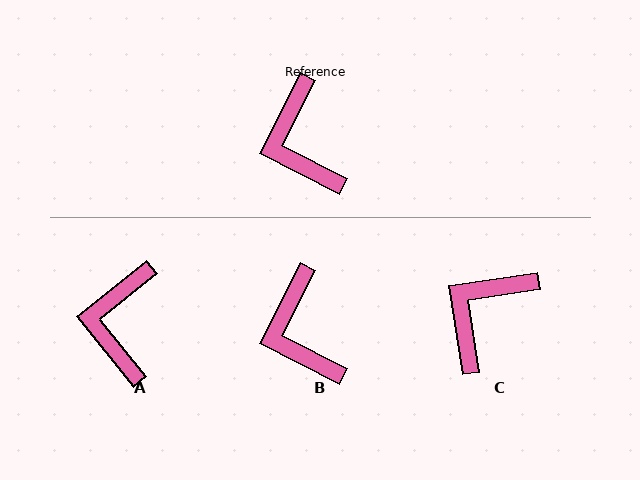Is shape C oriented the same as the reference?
No, it is off by about 55 degrees.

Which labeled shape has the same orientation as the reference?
B.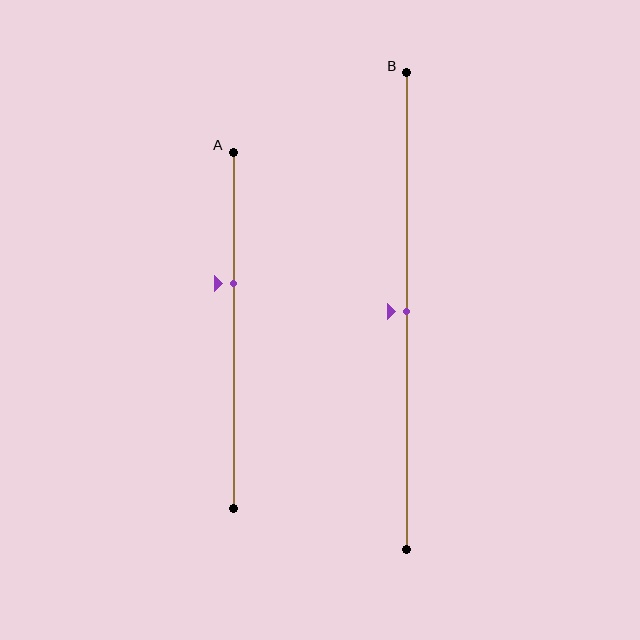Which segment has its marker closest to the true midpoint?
Segment B has its marker closest to the true midpoint.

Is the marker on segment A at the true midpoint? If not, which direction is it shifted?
No, the marker on segment A is shifted upward by about 13% of the segment length.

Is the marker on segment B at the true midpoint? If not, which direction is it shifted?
Yes, the marker on segment B is at the true midpoint.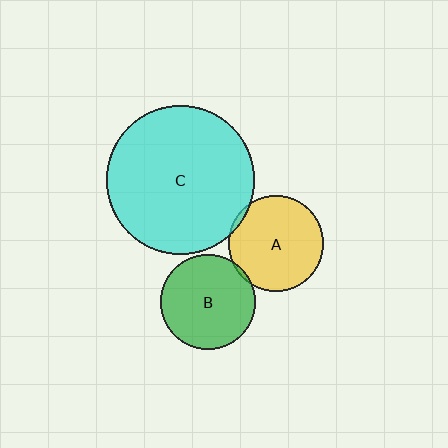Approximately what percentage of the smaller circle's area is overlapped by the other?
Approximately 5%.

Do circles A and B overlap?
Yes.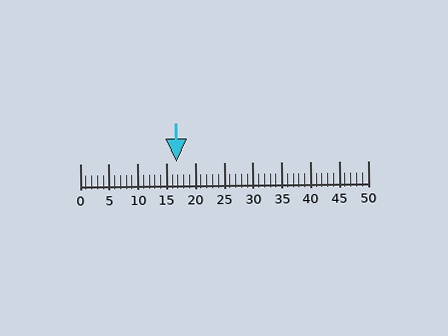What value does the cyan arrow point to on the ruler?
The cyan arrow points to approximately 17.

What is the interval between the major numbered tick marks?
The major tick marks are spaced 5 units apart.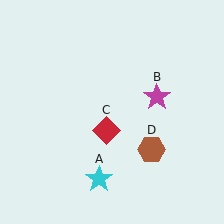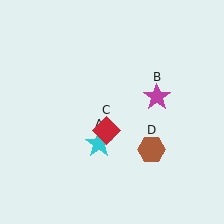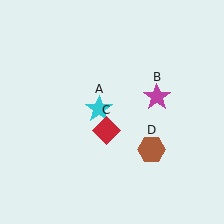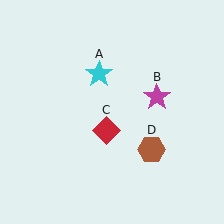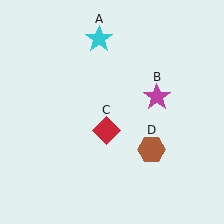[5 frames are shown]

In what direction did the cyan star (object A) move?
The cyan star (object A) moved up.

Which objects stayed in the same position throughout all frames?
Magenta star (object B) and red diamond (object C) and brown hexagon (object D) remained stationary.